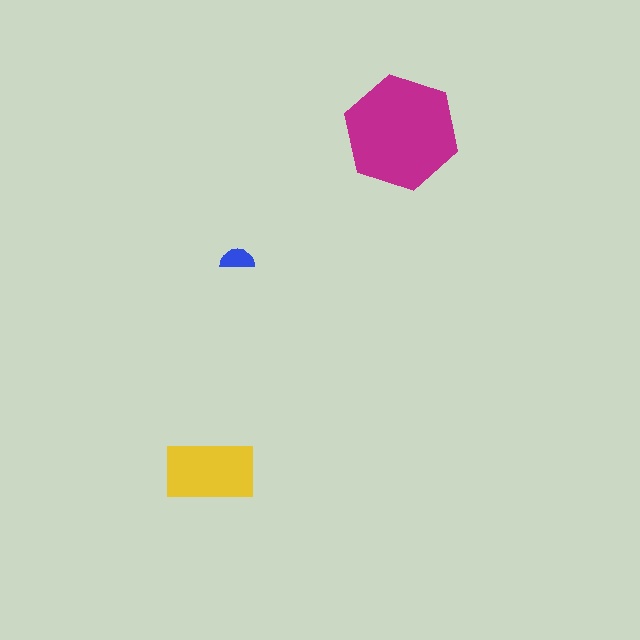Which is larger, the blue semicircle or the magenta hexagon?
The magenta hexagon.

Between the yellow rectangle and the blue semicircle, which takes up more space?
The yellow rectangle.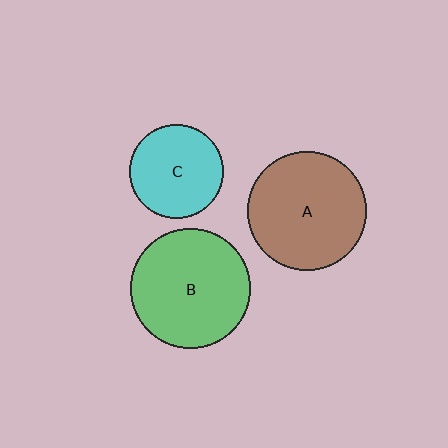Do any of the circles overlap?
No, none of the circles overlap.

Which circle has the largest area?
Circle B (green).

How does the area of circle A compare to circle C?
Approximately 1.6 times.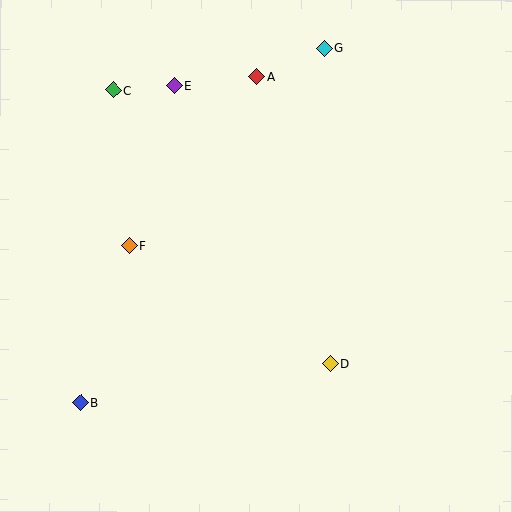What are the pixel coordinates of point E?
Point E is at (174, 85).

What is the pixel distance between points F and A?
The distance between F and A is 211 pixels.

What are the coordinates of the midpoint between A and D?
The midpoint between A and D is at (293, 221).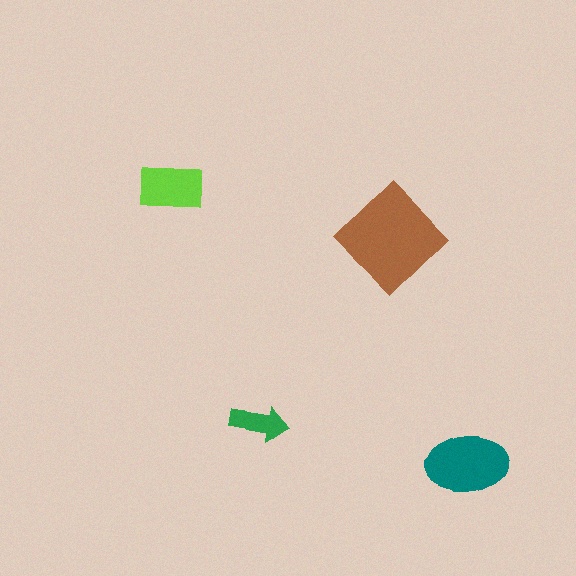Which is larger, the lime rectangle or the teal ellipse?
The teal ellipse.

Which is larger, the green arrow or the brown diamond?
The brown diamond.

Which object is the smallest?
The green arrow.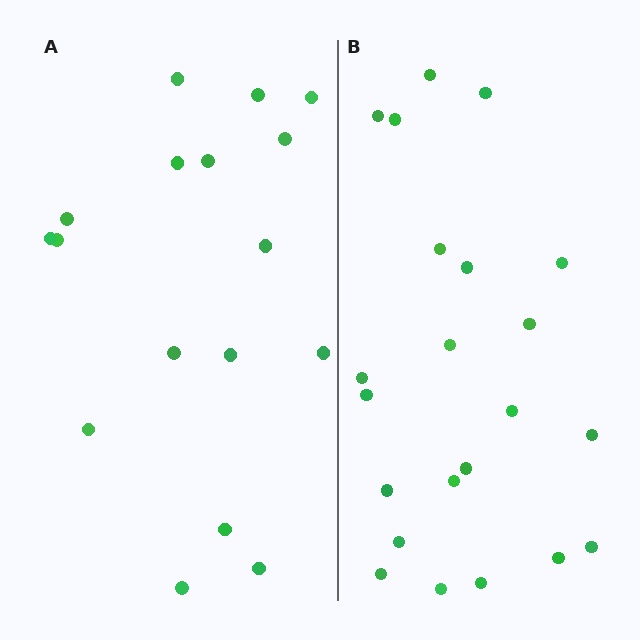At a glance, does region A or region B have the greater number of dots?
Region B (the right region) has more dots.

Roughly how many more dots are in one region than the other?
Region B has about 5 more dots than region A.